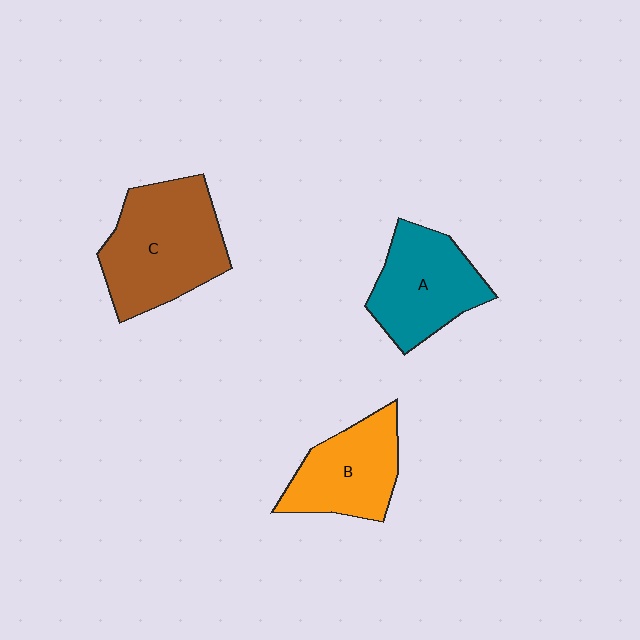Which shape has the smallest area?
Shape B (orange).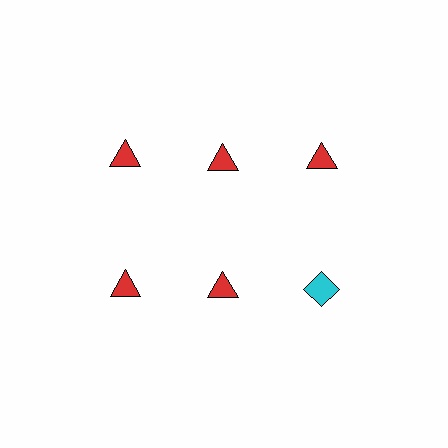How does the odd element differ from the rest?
It differs in both color (cyan instead of red) and shape (diamond instead of triangle).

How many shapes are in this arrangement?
There are 6 shapes arranged in a grid pattern.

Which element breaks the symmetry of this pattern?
The cyan diamond in the second row, center column breaks the symmetry. All other shapes are red triangles.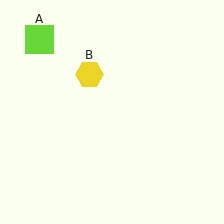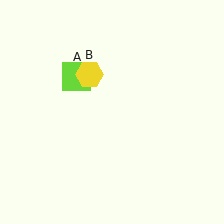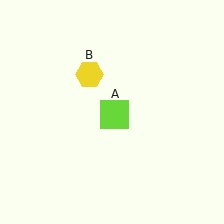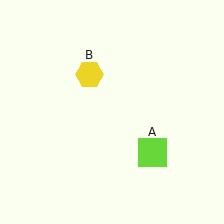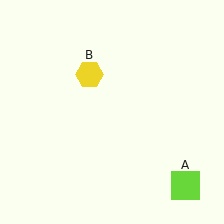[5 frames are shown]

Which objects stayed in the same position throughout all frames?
Yellow hexagon (object B) remained stationary.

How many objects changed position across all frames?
1 object changed position: lime square (object A).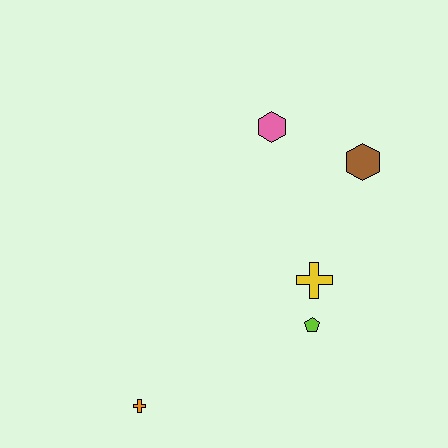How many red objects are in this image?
There are no red objects.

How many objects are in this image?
There are 5 objects.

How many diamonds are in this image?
There are no diamonds.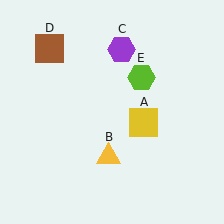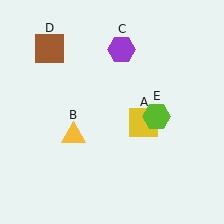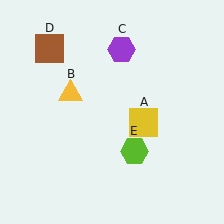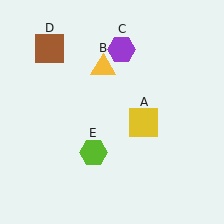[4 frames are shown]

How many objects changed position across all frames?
2 objects changed position: yellow triangle (object B), lime hexagon (object E).